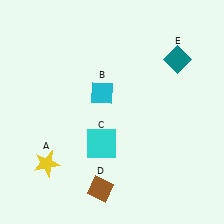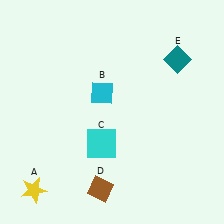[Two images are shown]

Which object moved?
The yellow star (A) moved down.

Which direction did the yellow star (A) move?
The yellow star (A) moved down.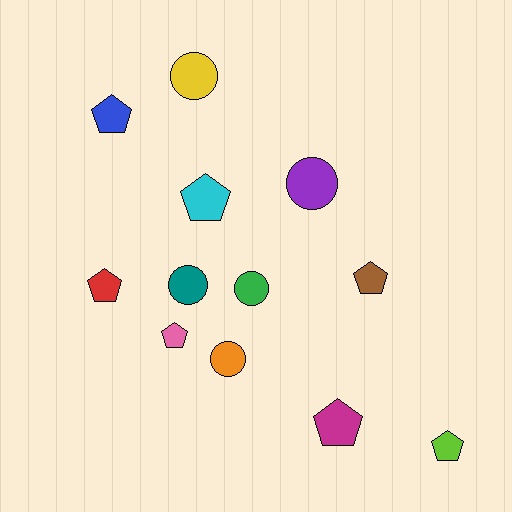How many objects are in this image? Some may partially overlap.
There are 12 objects.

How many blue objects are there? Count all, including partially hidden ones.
There is 1 blue object.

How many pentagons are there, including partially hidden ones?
There are 7 pentagons.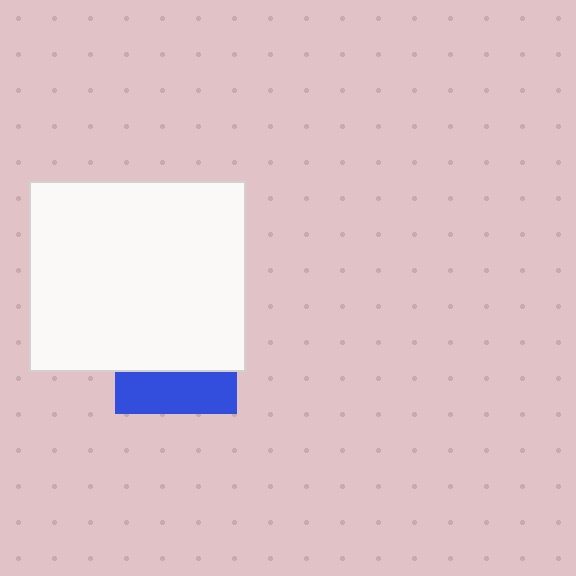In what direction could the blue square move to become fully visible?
The blue square could move down. That would shift it out from behind the white rectangle entirely.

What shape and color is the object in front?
The object in front is a white rectangle.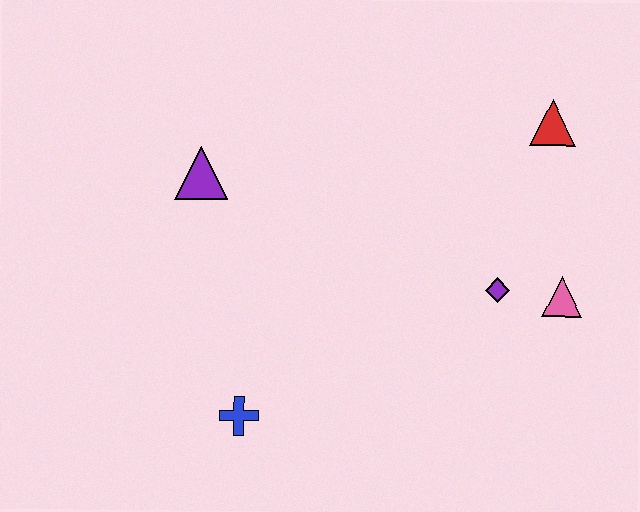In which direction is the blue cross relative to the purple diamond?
The blue cross is to the left of the purple diamond.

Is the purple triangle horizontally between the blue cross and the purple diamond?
No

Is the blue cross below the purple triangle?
Yes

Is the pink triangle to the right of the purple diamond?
Yes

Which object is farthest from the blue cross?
The red triangle is farthest from the blue cross.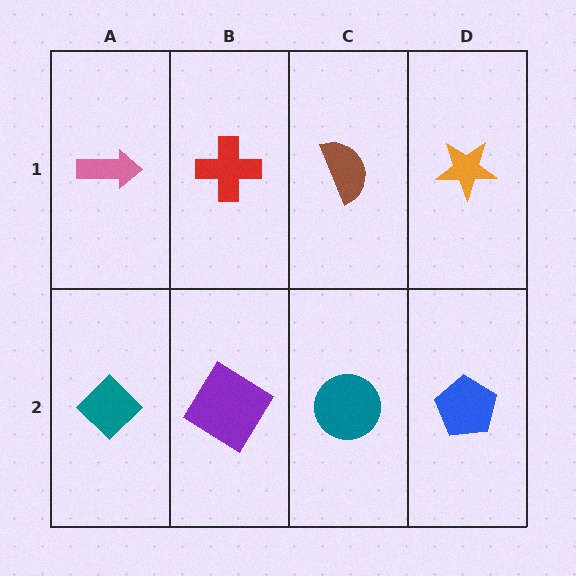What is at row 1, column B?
A red cross.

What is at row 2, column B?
A purple diamond.